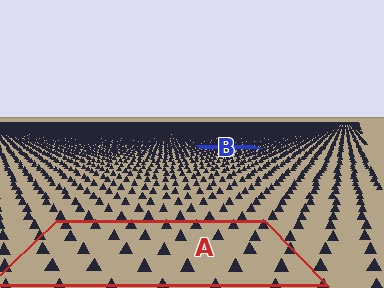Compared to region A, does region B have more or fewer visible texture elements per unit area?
Region B has more texture elements per unit area — they are packed more densely because it is farther away.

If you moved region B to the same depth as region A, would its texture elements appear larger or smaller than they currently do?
They would appear larger. At a closer depth, the same texture elements are projected at a bigger on-screen size.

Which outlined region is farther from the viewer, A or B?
Region B is farther from the viewer — the texture elements inside it appear smaller and more densely packed.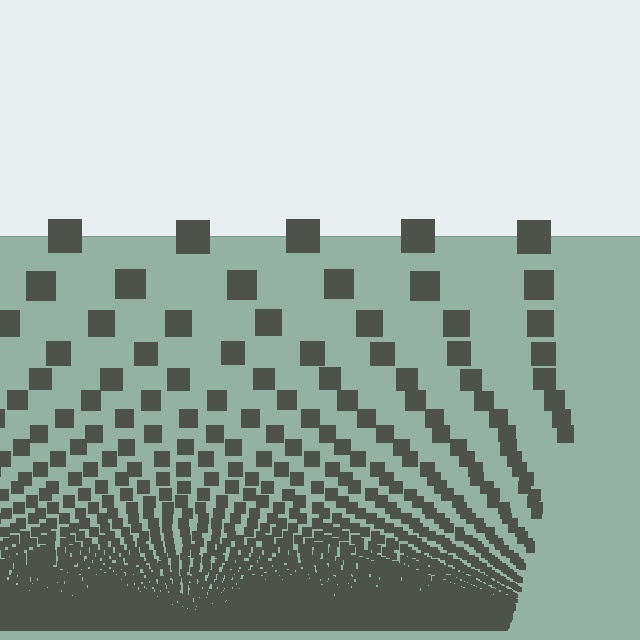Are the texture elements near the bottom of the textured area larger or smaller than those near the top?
Smaller. The gradient is inverted — elements near the bottom are smaller and denser.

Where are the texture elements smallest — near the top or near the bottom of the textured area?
Near the bottom.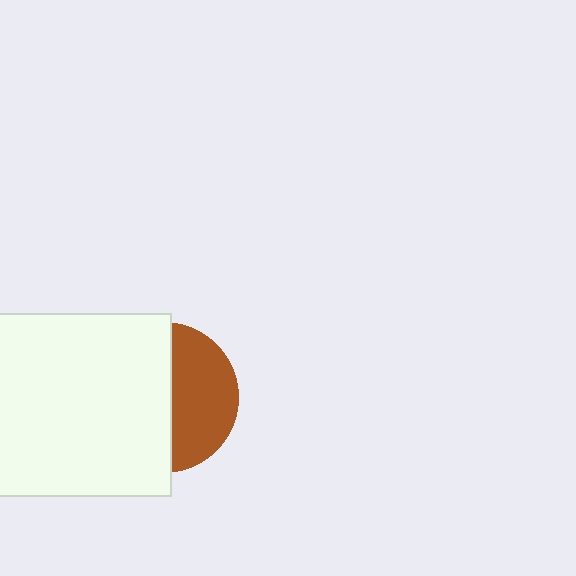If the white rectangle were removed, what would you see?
You would see the complete brown circle.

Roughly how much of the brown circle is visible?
A small part of it is visible (roughly 43%).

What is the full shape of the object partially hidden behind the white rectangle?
The partially hidden object is a brown circle.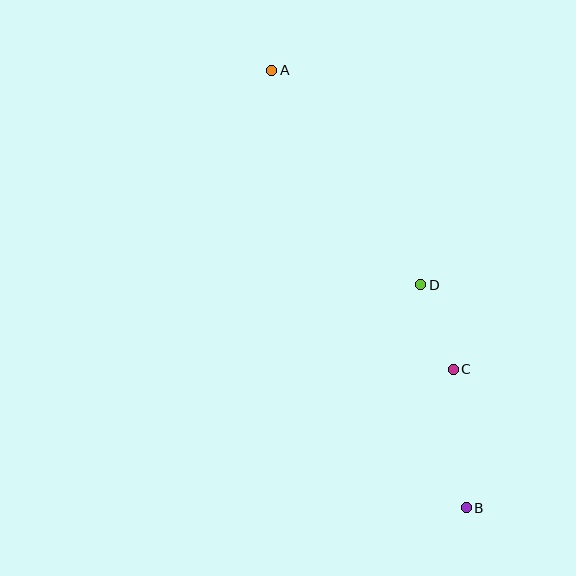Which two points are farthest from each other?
Points A and B are farthest from each other.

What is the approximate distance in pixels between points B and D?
The distance between B and D is approximately 227 pixels.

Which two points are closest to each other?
Points C and D are closest to each other.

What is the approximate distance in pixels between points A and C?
The distance between A and C is approximately 350 pixels.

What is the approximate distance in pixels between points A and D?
The distance between A and D is approximately 261 pixels.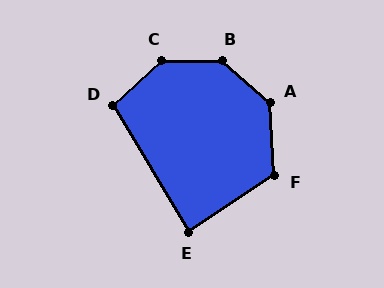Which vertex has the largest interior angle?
B, at approximately 139 degrees.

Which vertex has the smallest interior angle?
E, at approximately 87 degrees.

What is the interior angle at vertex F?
Approximately 120 degrees (obtuse).